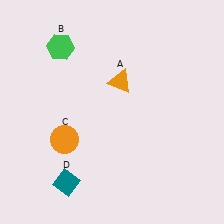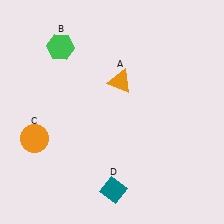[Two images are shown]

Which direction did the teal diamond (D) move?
The teal diamond (D) moved right.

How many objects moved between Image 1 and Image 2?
2 objects moved between the two images.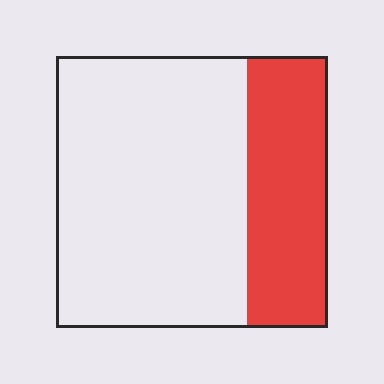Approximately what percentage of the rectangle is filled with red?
Approximately 30%.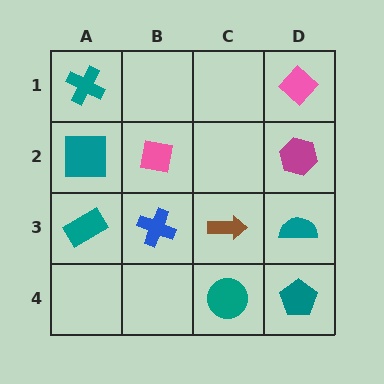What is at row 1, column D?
A pink diamond.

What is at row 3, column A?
A teal rectangle.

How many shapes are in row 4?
2 shapes.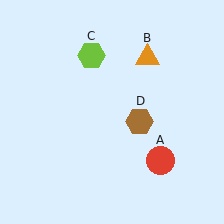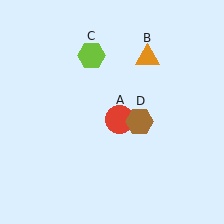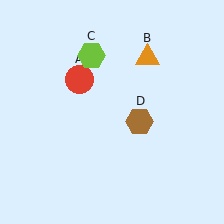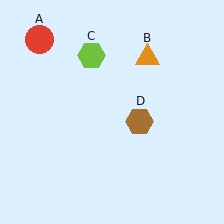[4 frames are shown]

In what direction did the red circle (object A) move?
The red circle (object A) moved up and to the left.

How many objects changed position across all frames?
1 object changed position: red circle (object A).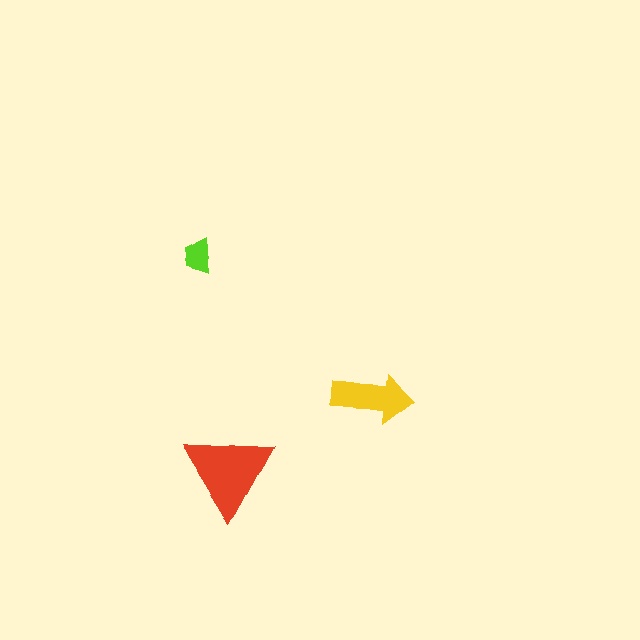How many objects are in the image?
There are 3 objects in the image.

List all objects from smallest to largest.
The lime trapezoid, the yellow arrow, the red triangle.